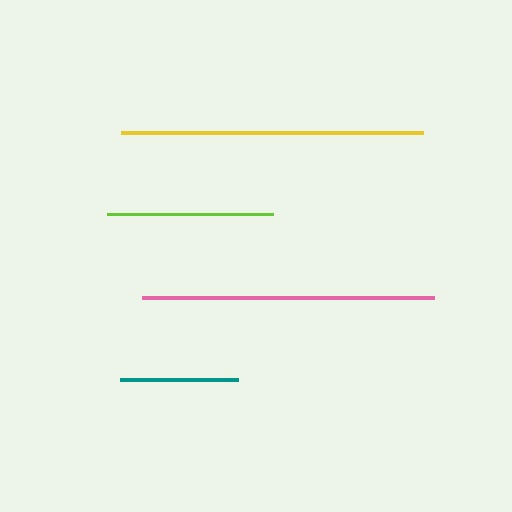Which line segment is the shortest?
The teal line is the shortest at approximately 118 pixels.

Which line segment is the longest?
The yellow line is the longest at approximately 302 pixels.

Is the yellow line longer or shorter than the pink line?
The yellow line is longer than the pink line.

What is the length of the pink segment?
The pink segment is approximately 292 pixels long.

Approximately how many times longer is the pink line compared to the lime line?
The pink line is approximately 1.8 times the length of the lime line.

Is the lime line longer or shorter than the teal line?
The lime line is longer than the teal line.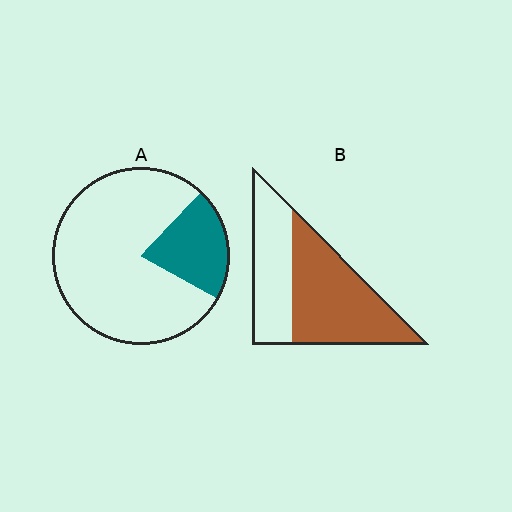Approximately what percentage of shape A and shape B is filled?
A is approximately 20% and B is approximately 60%.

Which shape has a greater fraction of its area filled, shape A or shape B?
Shape B.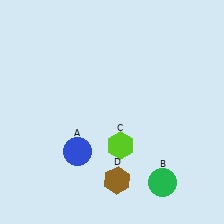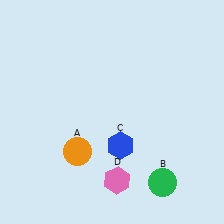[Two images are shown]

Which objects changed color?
A changed from blue to orange. C changed from lime to blue. D changed from brown to pink.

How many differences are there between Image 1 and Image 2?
There are 3 differences between the two images.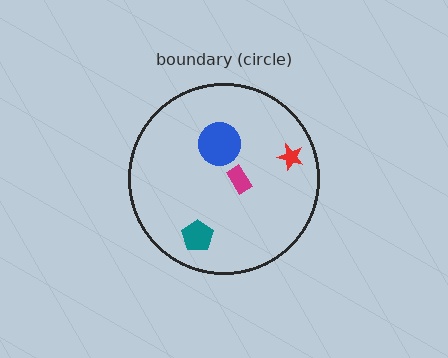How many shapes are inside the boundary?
4 inside, 0 outside.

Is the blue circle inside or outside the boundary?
Inside.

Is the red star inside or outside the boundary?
Inside.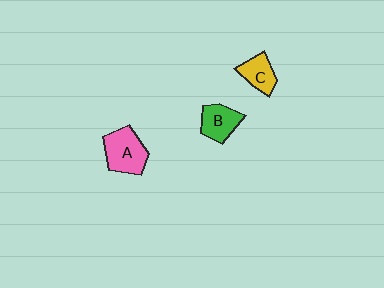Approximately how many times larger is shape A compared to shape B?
Approximately 1.4 times.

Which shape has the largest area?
Shape A (pink).